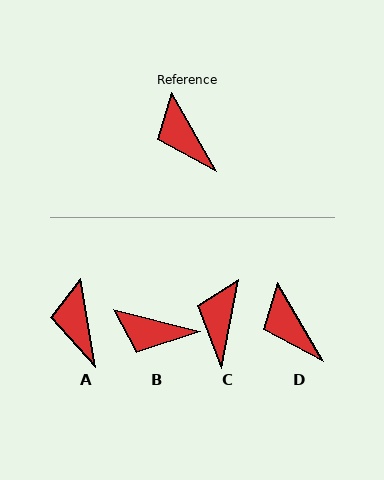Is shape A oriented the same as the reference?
No, it is off by about 21 degrees.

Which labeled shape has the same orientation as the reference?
D.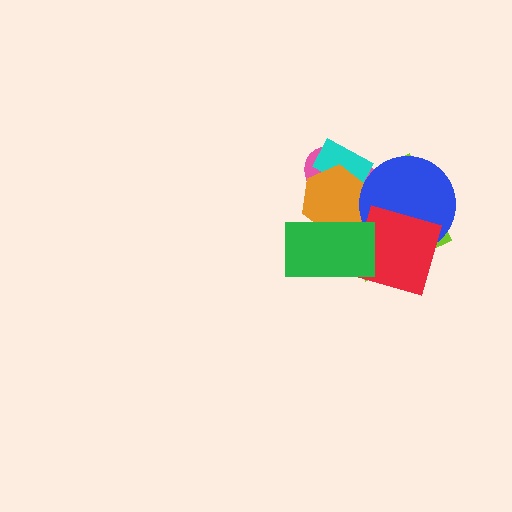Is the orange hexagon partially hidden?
Yes, it is partially covered by another shape.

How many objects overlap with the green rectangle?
4 objects overlap with the green rectangle.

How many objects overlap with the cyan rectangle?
2 objects overlap with the cyan rectangle.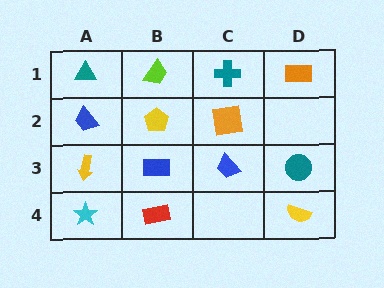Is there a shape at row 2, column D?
No, that cell is empty.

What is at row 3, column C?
A blue trapezoid.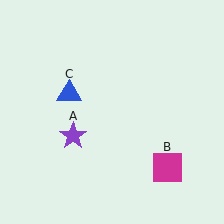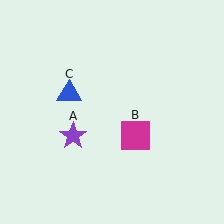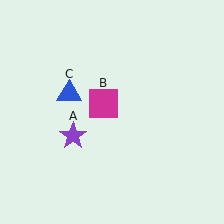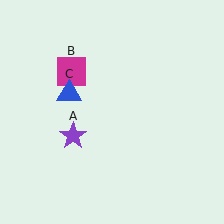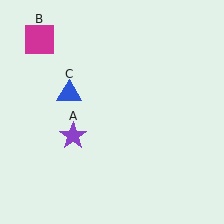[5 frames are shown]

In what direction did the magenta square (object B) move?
The magenta square (object B) moved up and to the left.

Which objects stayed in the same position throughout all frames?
Purple star (object A) and blue triangle (object C) remained stationary.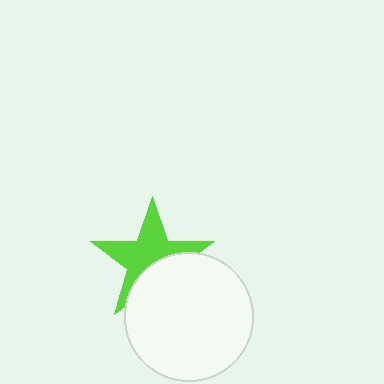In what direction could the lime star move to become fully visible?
The lime star could move up. That would shift it out from behind the white circle entirely.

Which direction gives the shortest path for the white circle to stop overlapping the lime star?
Moving down gives the shortest separation.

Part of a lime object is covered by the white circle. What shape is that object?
It is a star.